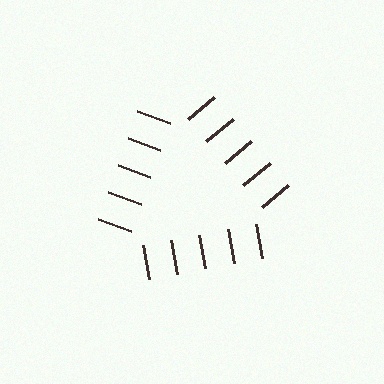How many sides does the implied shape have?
3 sides — the line-ends trace a triangle.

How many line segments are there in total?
15 — 5 along each of the 3 edges.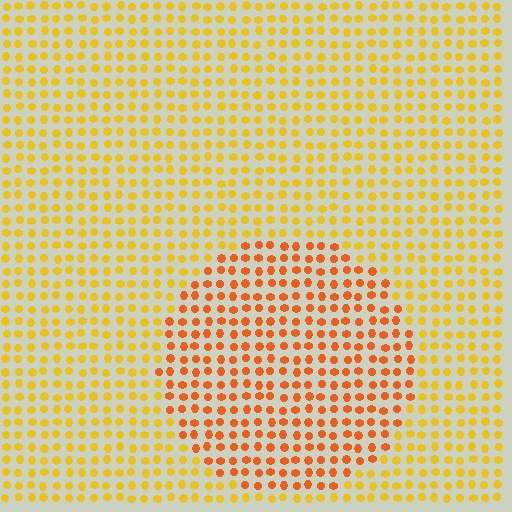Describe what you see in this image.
The image is filled with small yellow elements in a uniform arrangement. A circle-shaped region is visible where the elements are tinted to a slightly different hue, forming a subtle color boundary.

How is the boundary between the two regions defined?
The boundary is defined purely by a slight shift in hue (about 29 degrees). Spacing, size, and orientation are identical on both sides.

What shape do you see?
I see a circle.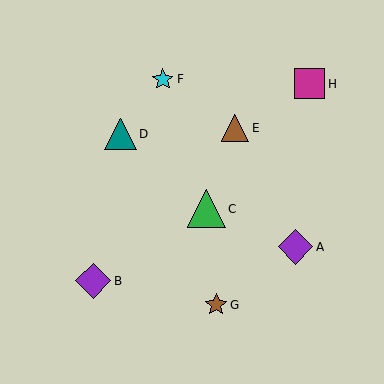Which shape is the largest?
The green triangle (labeled C) is the largest.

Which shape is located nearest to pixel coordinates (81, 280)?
The purple diamond (labeled B) at (93, 281) is nearest to that location.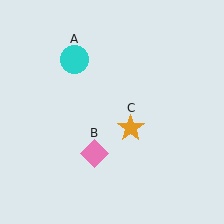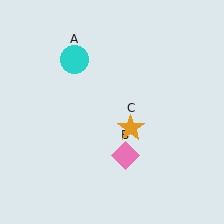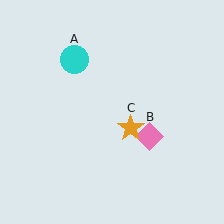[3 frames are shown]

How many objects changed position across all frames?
1 object changed position: pink diamond (object B).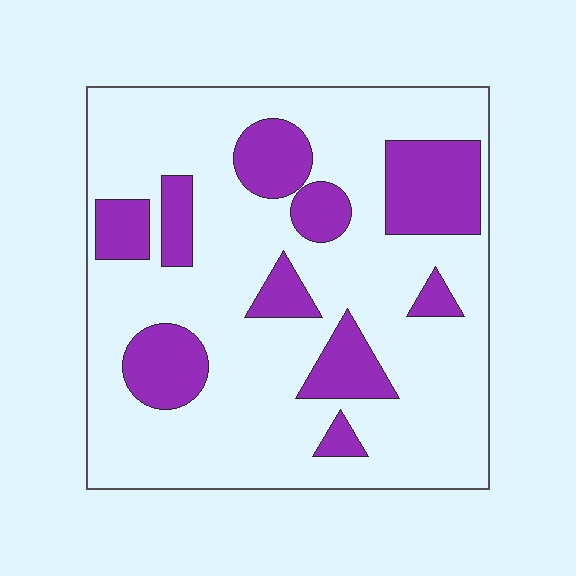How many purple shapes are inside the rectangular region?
10.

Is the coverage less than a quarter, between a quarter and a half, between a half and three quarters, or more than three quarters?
Less than a quarter.